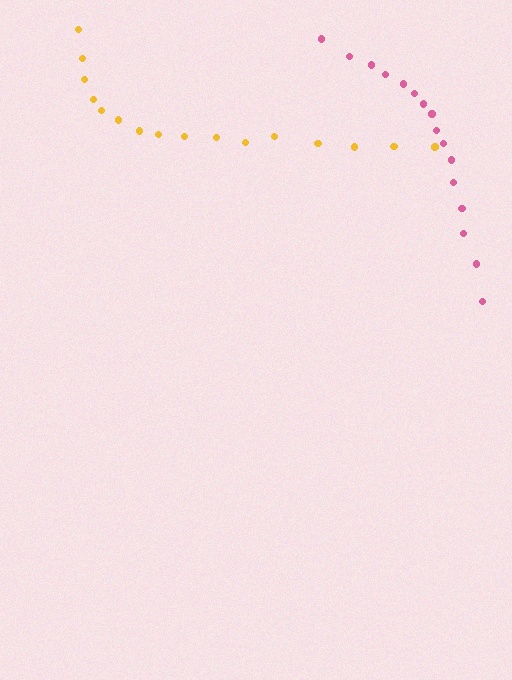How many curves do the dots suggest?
There are 2 distinct paths.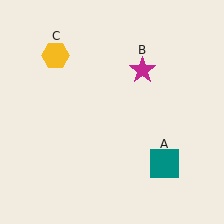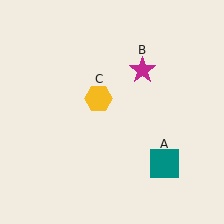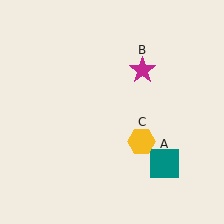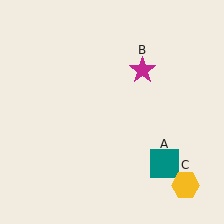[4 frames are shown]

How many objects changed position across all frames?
1 object changed position: yellow hexagon (object C).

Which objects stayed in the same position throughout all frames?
Teal square (object A) and magenta star (object B) remained stationary.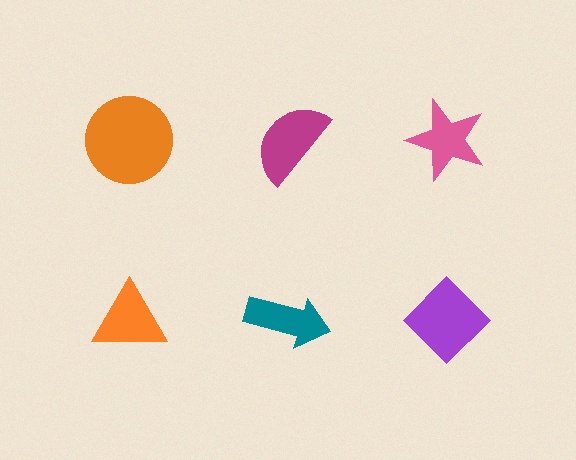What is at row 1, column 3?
A pink star.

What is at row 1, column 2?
A magenta semicircle.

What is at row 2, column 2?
A teal arrow.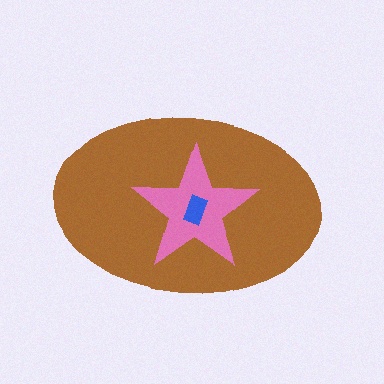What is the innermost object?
The blue rectangle.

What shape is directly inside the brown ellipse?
The pink star.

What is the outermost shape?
The brown ellipse.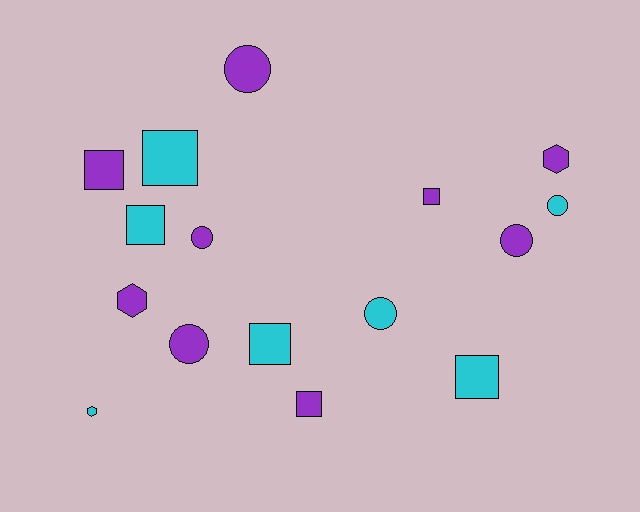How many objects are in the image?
There are 16 objects.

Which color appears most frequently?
Purple, with 9 objects.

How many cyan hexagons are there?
There is 1 cyan hexagon.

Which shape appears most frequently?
Square, with 7 objects.